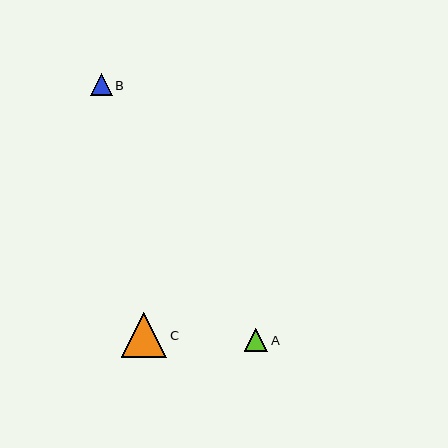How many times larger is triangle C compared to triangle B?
Triangle C is approximately 2.1 times the size of triangle B.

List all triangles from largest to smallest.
From largest to smallest: C, A, B.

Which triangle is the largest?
Triangle C is the largest with a size of approximately 46 pixels.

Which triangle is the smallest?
Triangle B is the smallest with a size of approximately 21 pixels.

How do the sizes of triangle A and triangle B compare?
Triangle A and triangle B are approximately the same size.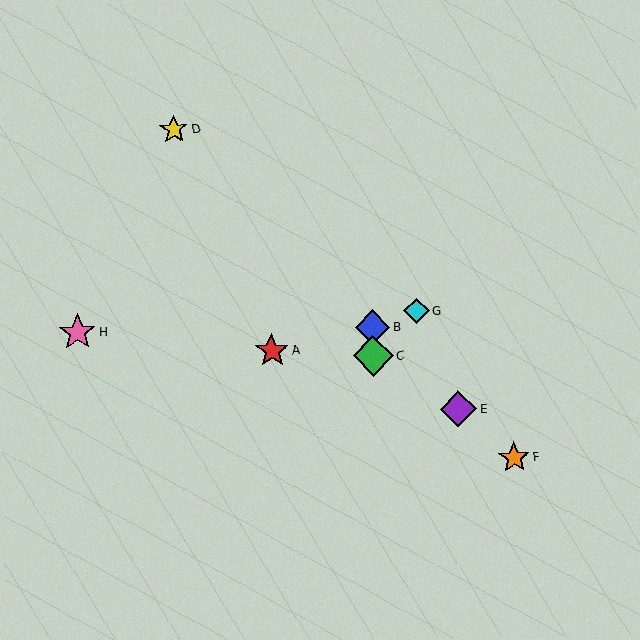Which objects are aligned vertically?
Objects B, C are aligned vertically.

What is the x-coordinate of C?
Object C is at x≈373.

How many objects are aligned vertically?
2 objects (B, C) are aligned vertically.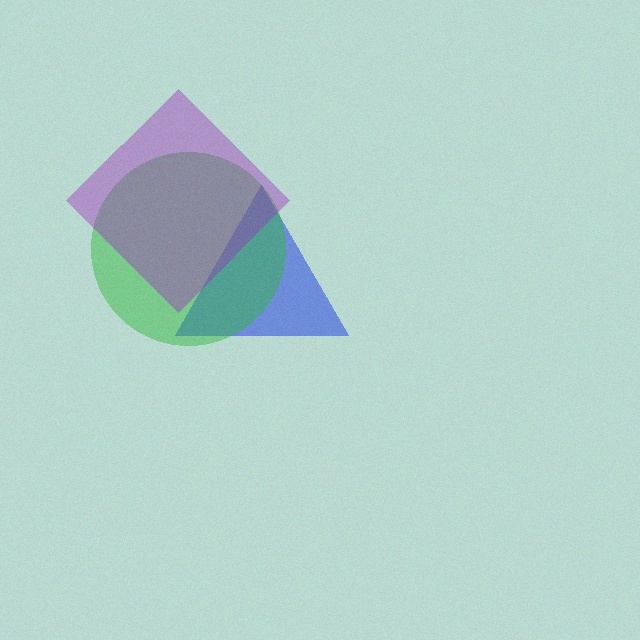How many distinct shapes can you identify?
There are 3 distinct shapes: a blue triangle, a green circle, a purple diamond.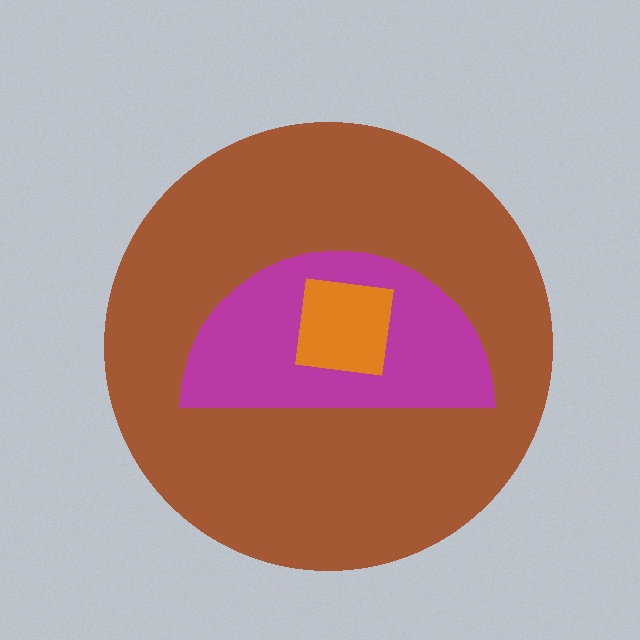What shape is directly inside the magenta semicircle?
The orange square.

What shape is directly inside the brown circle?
The magenta semicircle.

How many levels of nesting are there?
3.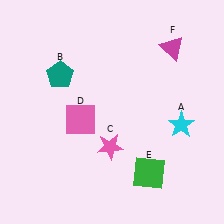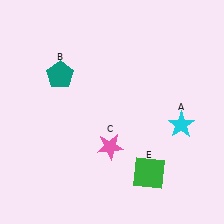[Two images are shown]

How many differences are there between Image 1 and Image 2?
There are 2 differences between the two images.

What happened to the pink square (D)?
The pink square (D) was removed in Image 2. It was in the bottom-left area of Image 1.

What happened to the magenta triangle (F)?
The magenta triangle (F) was removed in Image 2. It was in the top-right area of Image 1.